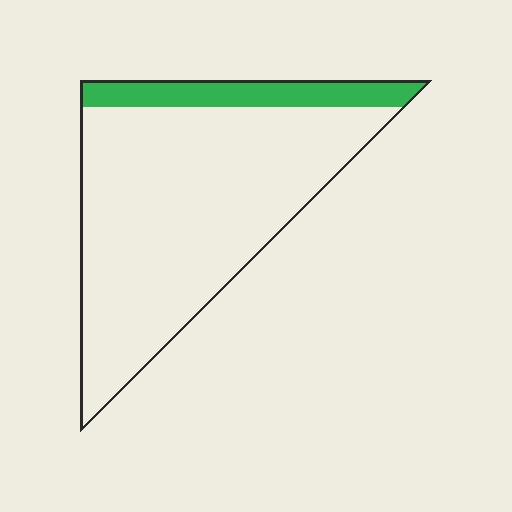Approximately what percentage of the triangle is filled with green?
Approximately 15%.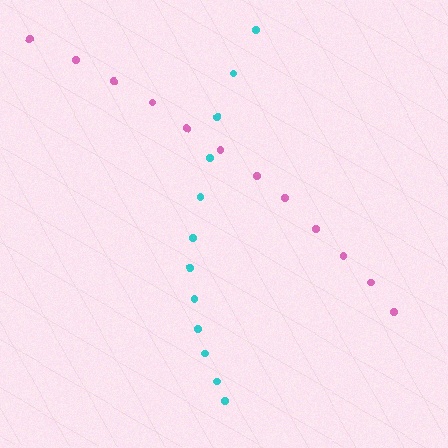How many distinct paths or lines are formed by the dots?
There are 2 distinct paths.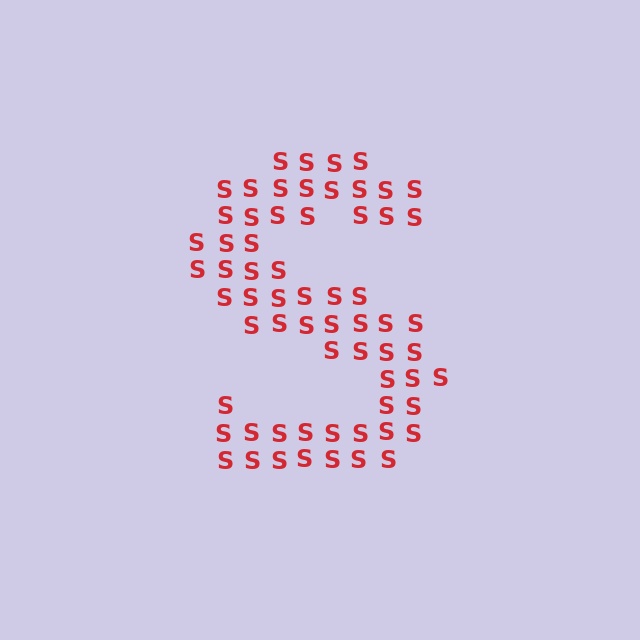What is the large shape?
The large shape is the letter S.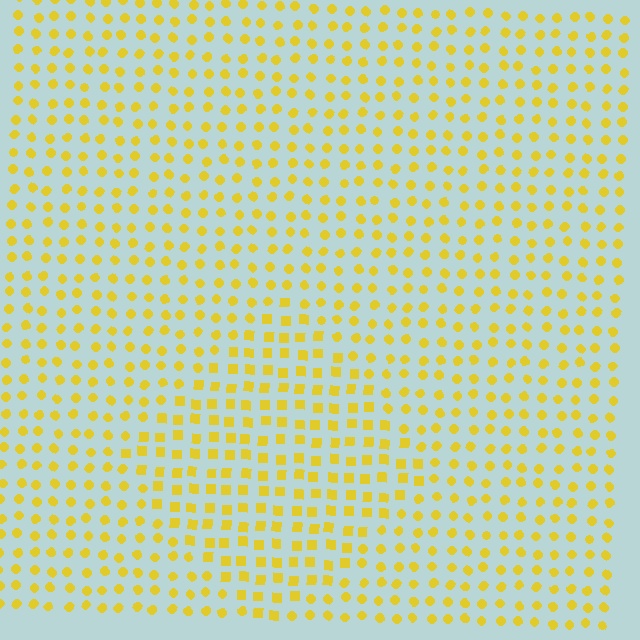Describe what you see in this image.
The image is filled with small yellow elements arranged in a uniform grid. A diamond-shaped region contains squares, while the surrounding area contains circles. The boundary is defined purely by the change in element shape.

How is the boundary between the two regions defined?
The boundary is defined by a change in element shape: squares inside vs. circles outside. All elements share the same color and spacing.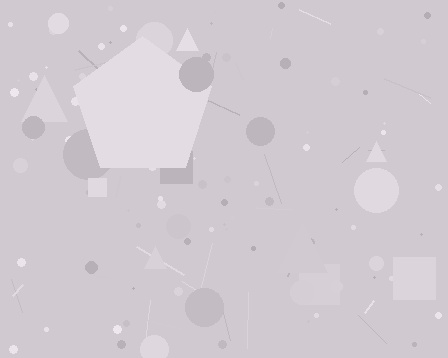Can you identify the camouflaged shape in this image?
The camouflaged shape is a pentagon.